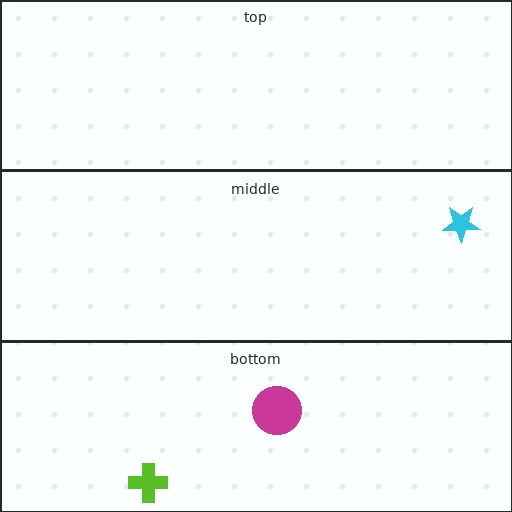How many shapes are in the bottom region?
2.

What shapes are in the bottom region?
The magenta circle, the lime cross.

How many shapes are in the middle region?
1.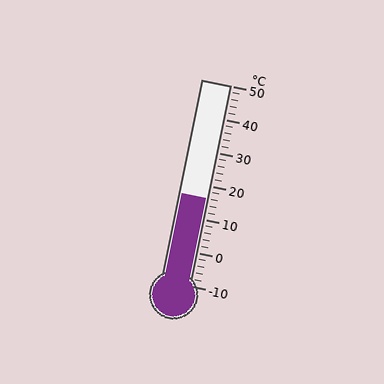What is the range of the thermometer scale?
The thermometer scale ranges from -10°C to 50°C.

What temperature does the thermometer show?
The thermometer shows approximately 16°C.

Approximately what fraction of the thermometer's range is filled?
The thermometer is filled to approximately 45% of its range.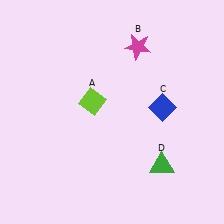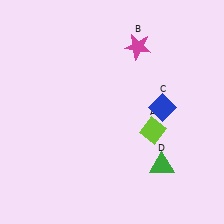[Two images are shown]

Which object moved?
The lime diamond (A) moved right.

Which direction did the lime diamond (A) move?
The lime diamond (A) moved right.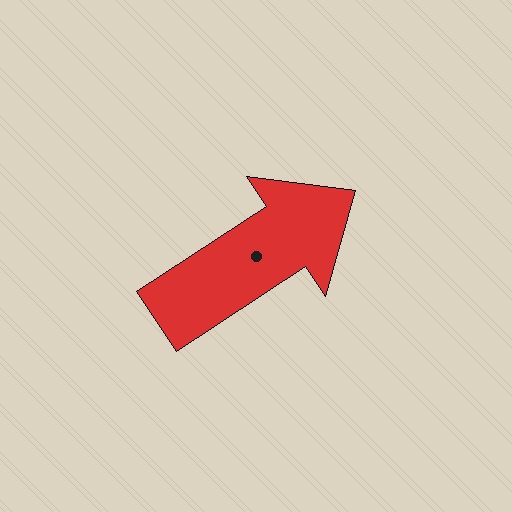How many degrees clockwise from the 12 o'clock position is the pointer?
Approximately 57 degrees.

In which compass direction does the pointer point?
Northeast.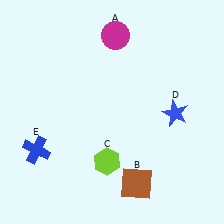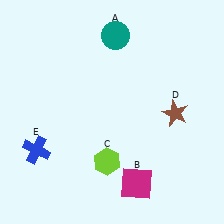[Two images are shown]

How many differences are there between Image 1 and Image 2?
There are 3 differences between the two images.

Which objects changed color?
A changed from magenta to teal. B changed from brown to magenta. D changed from blue to brown.